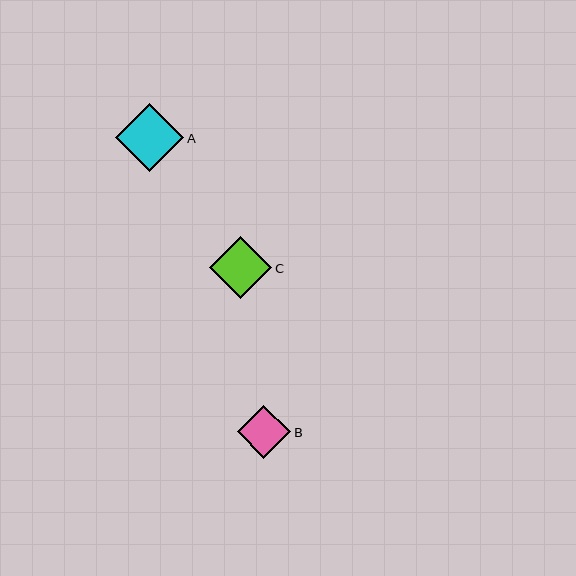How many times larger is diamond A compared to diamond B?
Diamond A is approximately 1.3 times the size of diamond B.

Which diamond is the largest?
Diamond A is the largest with a size of approximately 68 pixels.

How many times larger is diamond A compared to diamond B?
Diamond A is approximately 1.3 times the size of diamond B.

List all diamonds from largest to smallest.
From largest to smallest: A, C, B.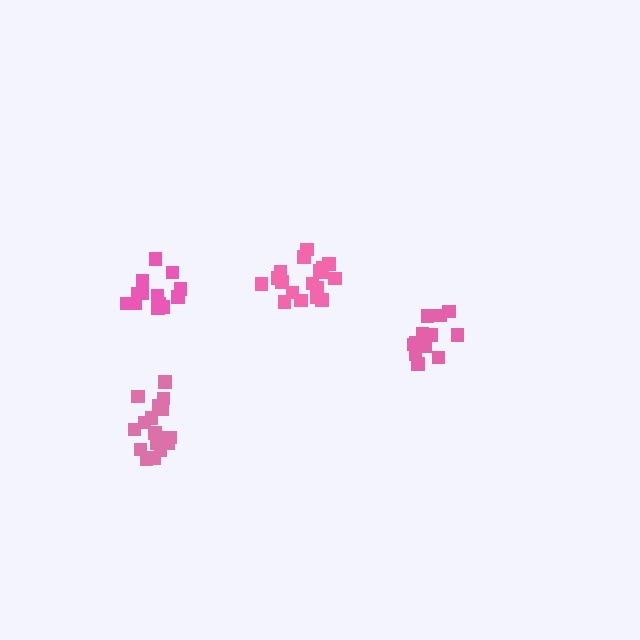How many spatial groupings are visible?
There are 4 spatial groupings.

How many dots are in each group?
Group 1: 13 dots, Group 2: 14 dots, Group 3: 18 dots, Group 4: 18 dots (63 total).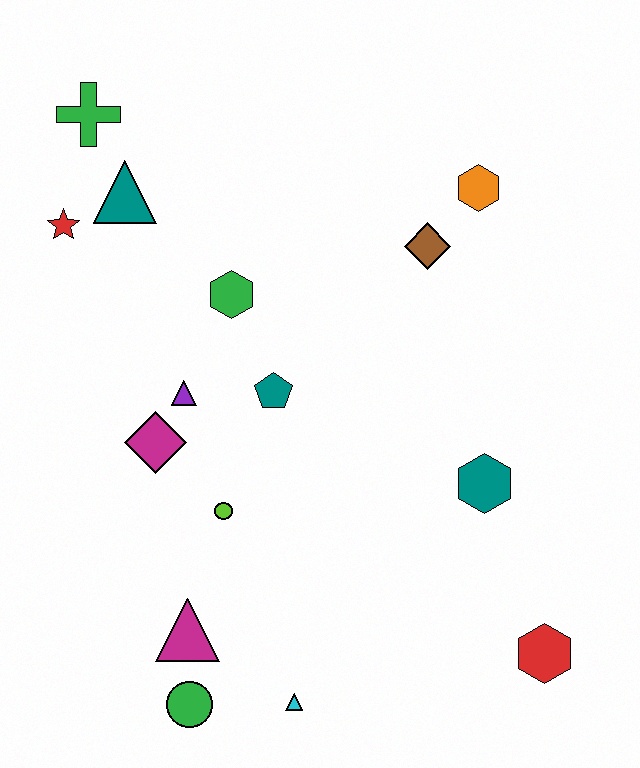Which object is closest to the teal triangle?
The red star is closest to the teal triangle.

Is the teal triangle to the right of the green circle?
No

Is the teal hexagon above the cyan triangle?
Yes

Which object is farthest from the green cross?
The red hexagon is farthest from the green cross.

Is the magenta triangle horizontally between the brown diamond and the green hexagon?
No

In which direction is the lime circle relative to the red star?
The lime circle is below the red star.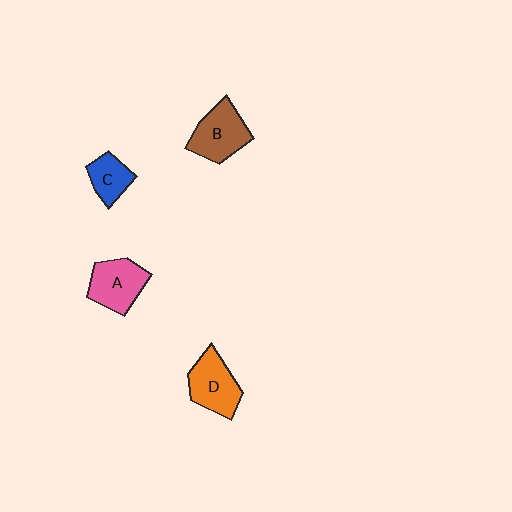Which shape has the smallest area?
Shape C (blue).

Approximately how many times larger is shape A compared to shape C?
Approximately 1.5 times.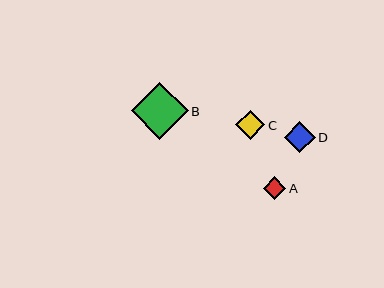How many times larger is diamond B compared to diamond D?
Diamond B is approximately 1.9 times the size of diamond D.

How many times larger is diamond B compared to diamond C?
Diamond B is approximately 1.9 times the size of diamond C.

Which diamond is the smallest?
Diamond A is the smallest with a size of approximately 22 pixels.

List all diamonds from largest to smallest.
From largest to smallest: B, D, C, A.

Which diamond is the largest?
Diamond B is the largest with a size of approximately 57 pixels.